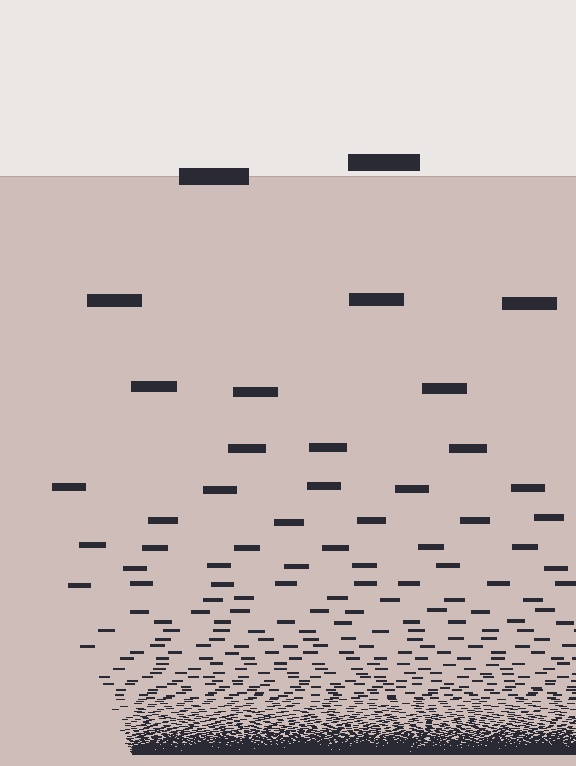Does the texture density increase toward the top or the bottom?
Density increases toward the bottom.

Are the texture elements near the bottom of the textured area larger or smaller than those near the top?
Smaller. The gradient is inverted — elements near the bottom are smaller and denser.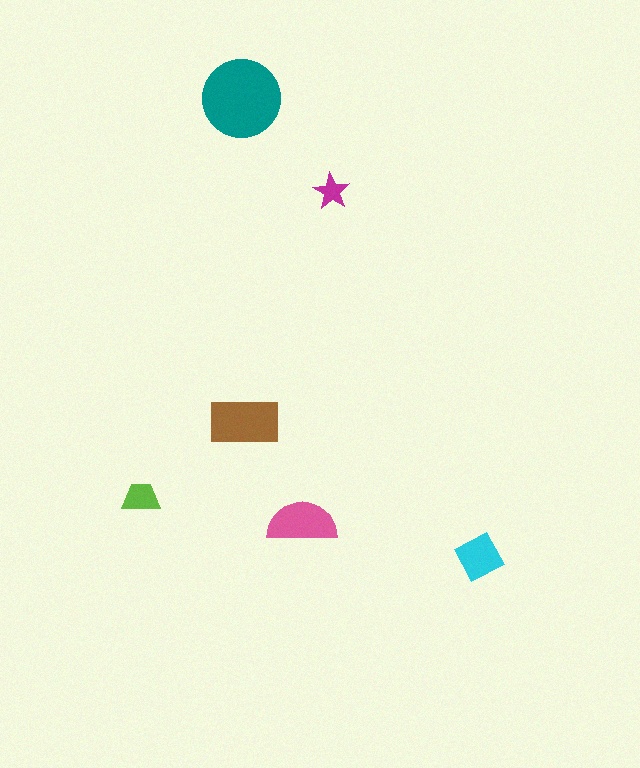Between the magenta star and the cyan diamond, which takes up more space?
The cyan diamond.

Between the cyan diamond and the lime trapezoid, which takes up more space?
The cyan diamond.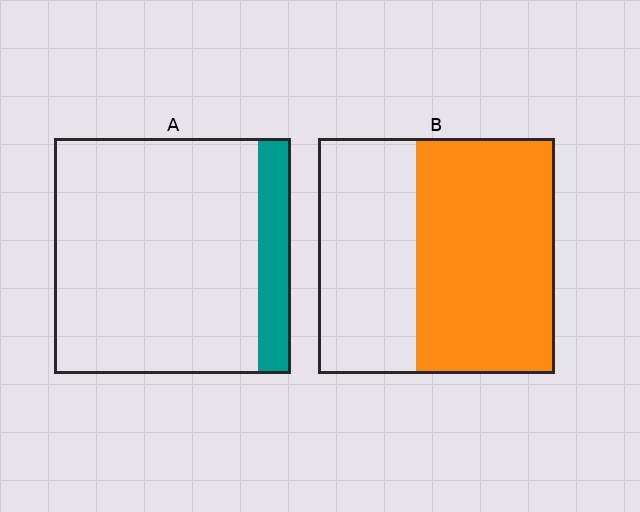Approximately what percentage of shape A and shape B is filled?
A is approximately 15% and B is approximately 60%.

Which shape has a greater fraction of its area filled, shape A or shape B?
Shape B.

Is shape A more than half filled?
No.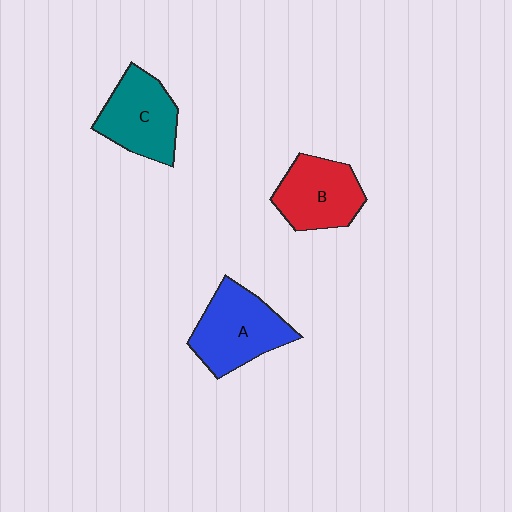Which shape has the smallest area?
Shape B (red).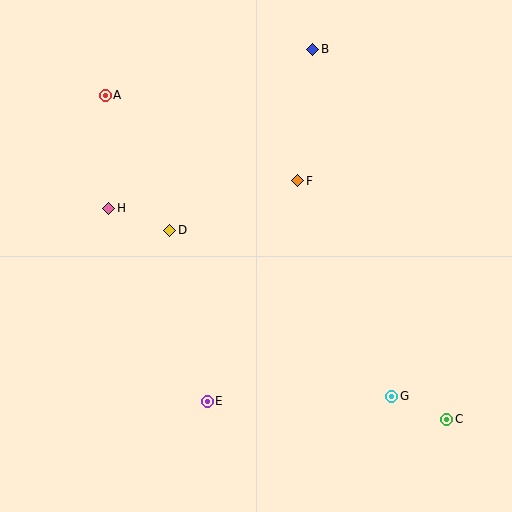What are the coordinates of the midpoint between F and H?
The midpoint between F and H is at (203, 195).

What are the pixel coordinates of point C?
Point C is at (447, 419).